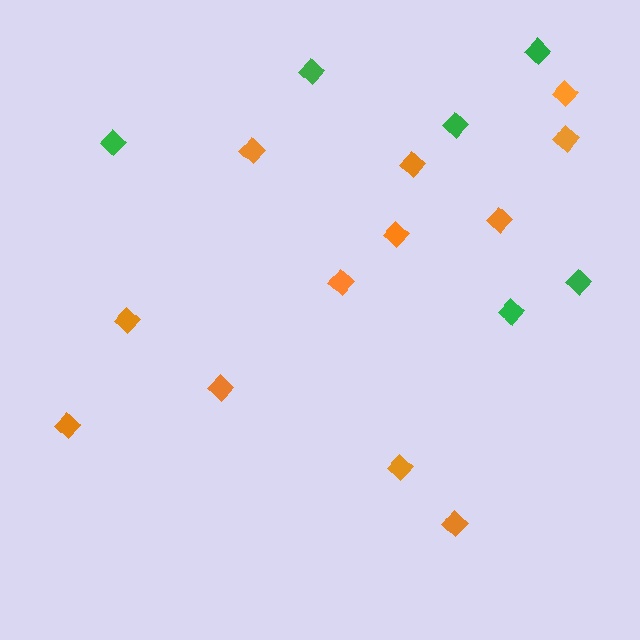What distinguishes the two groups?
There are 2 groups: one group of green diamonds (6) and one group of orange diamonds (12).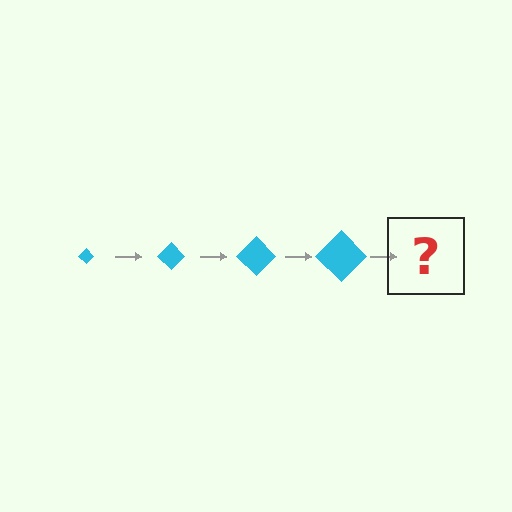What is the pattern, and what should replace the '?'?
The pattern is that the diamond gets progressively larger each step. The '?' should be a cyan diamond, larger than the previous one.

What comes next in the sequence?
The next element should be a cyan diamond, larger than the previous one.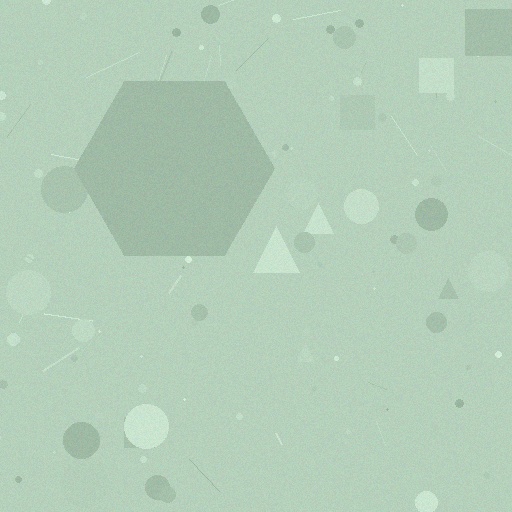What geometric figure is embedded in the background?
A hexagon is embedded in the background.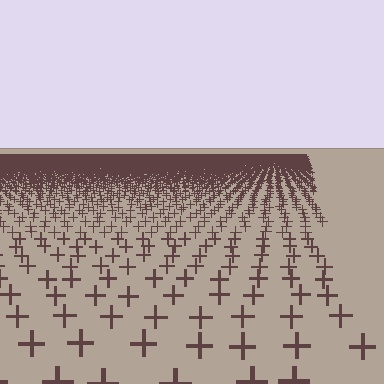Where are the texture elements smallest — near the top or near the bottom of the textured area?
Near the top.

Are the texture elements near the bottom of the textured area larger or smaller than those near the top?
Larger. Near the bottom, elements are closer to the viewer and appear at a bigger on-screen size.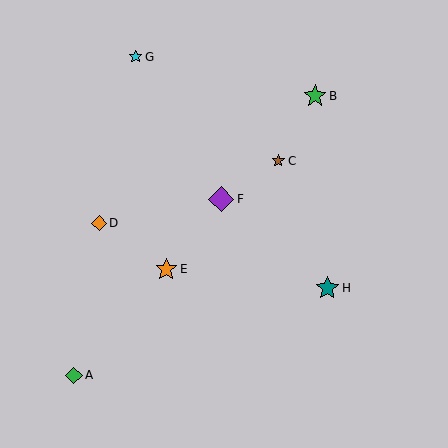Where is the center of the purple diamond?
The center of the purple diamond is at (221, 199).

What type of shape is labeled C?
Shape C is a brown star.